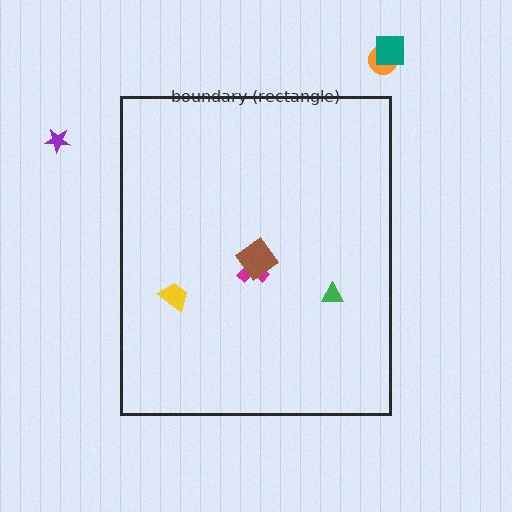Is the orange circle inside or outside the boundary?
Outside.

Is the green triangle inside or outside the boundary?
Inside.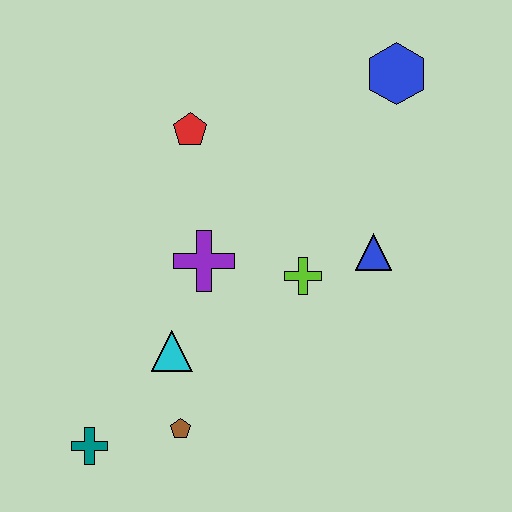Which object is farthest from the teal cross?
The blue hexagon is farthest from the teal cross.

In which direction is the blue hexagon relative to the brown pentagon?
The blue hexagon is above the brown pentagon.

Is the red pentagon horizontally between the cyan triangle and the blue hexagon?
Yes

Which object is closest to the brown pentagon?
The cyan triangle is closest to the brown pentagon.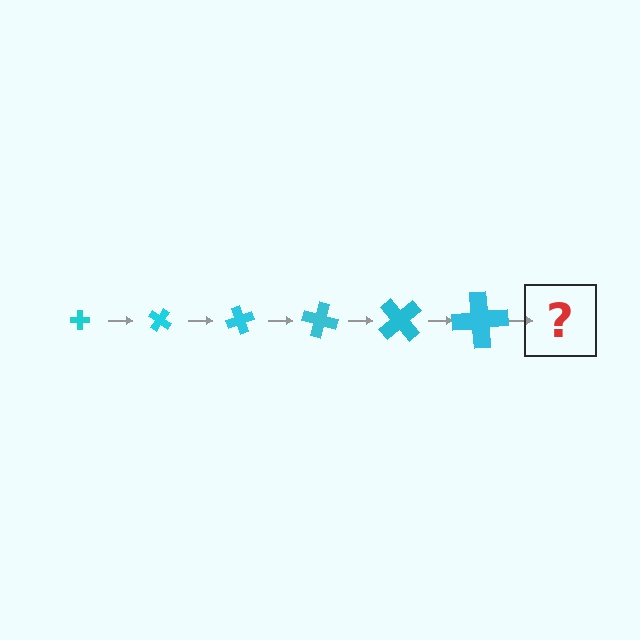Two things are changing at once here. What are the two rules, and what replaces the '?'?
The two rules are that the cross grows larger each step and it rotates 35 degrees each step. The '?' should be a cross, larger than the previous one and rotated 210 degrees from the start.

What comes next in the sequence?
The next element should be a cross, larger than the previous one and rotated 210 degrees from the start.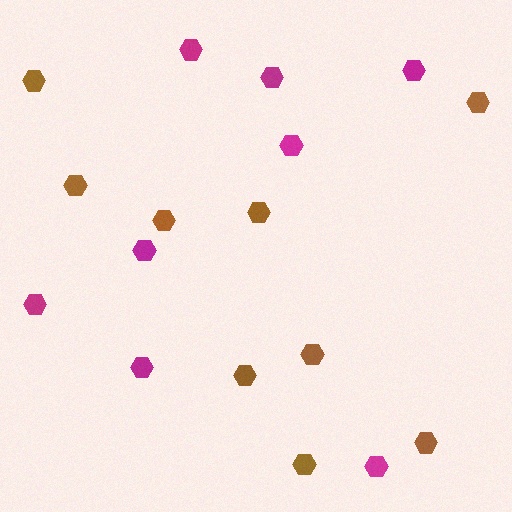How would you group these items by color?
There are 2 groups: one group of magenta hexagons (8) and one group of brown hexagons (9).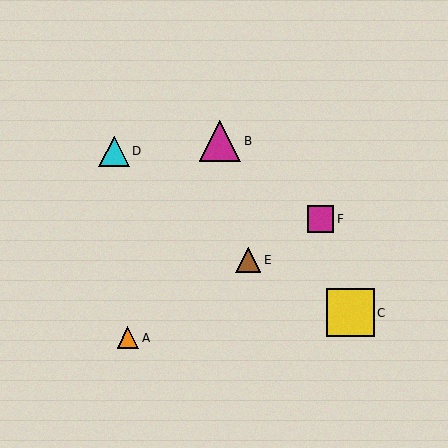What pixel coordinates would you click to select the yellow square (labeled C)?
Click at (350, 313) to select the yellow square C.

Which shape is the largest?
The yellow square (labeled C) is the largest.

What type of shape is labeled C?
Shape C is a yellow square.